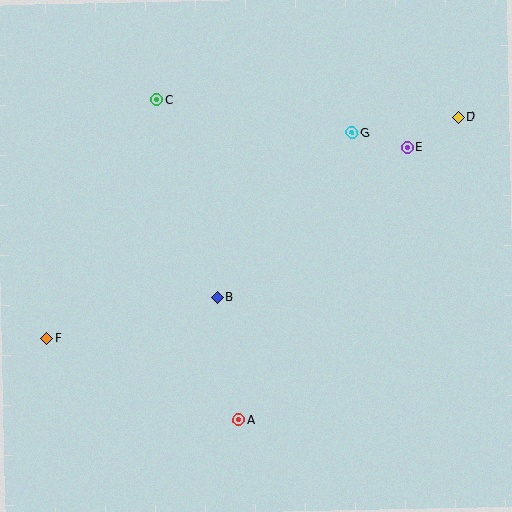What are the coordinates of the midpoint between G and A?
The midpoint between G and A is at (296, 276).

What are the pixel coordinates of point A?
Point A is at (239, 420).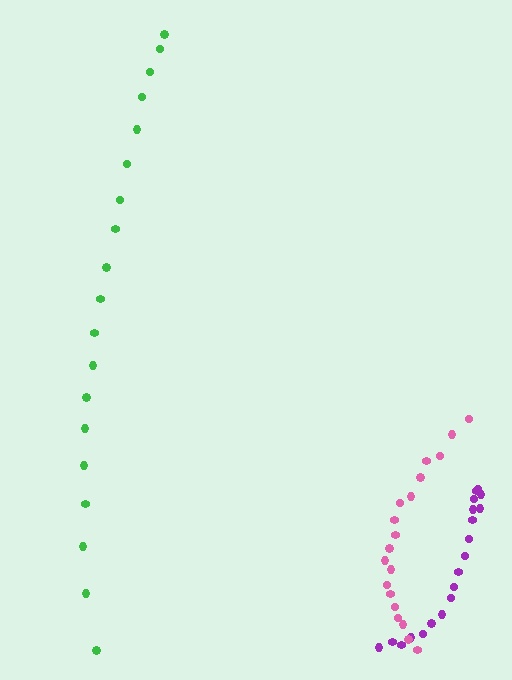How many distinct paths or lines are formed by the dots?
There are 3 distinct paths.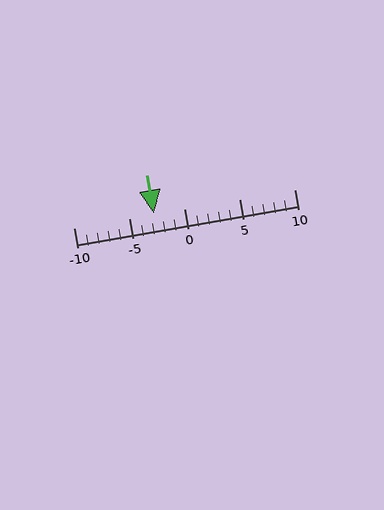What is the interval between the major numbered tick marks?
The major tick marks are spaced 5 units apart.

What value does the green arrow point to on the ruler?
The green arrow points to approximately -3.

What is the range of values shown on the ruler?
The ruler shows values from -10 to 10.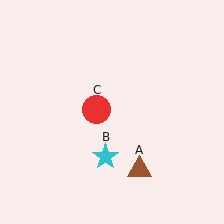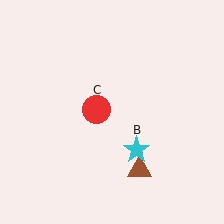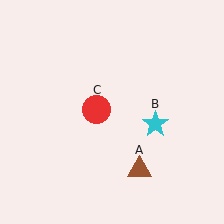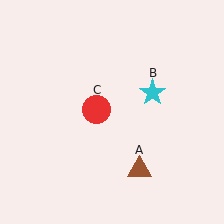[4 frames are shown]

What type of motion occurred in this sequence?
The cyan star (object B) rotated counterclockwise around the center of the scene.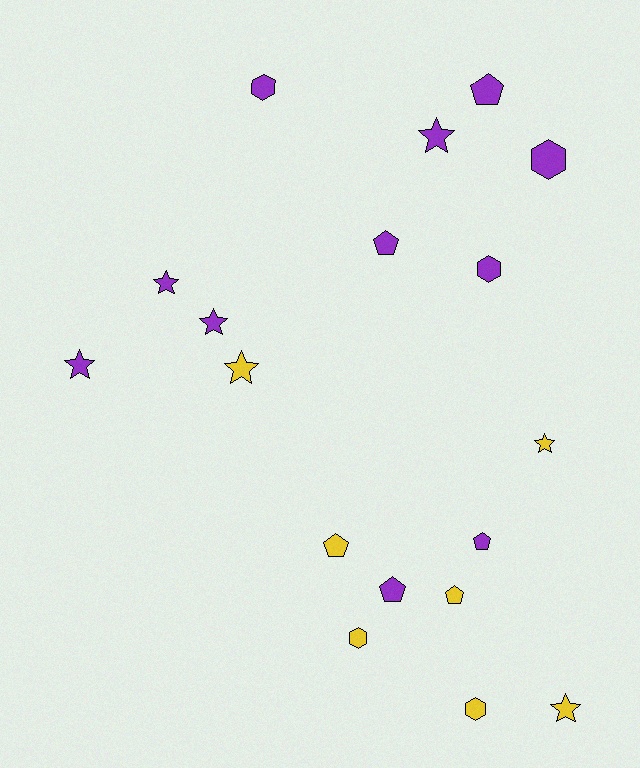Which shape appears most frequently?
Star, with 7 objects.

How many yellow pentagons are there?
There are 2 yellow pentagons.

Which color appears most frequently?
Purple, with 11 objects.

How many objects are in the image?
There are 18 objects.